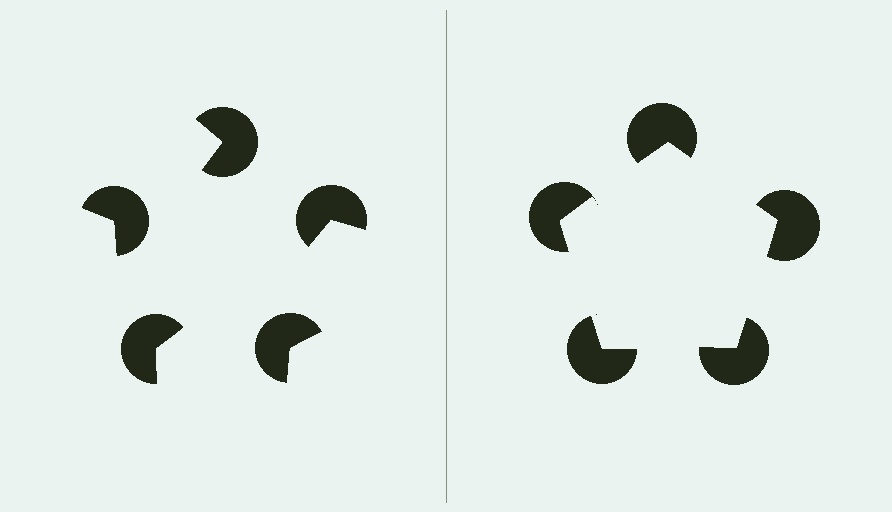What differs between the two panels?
The pac-man discs are positioned identically on both sides; only the wedge orientations differ. On the right they align to a pentagon; on the left they are misaligned.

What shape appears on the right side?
An illusory pentagon.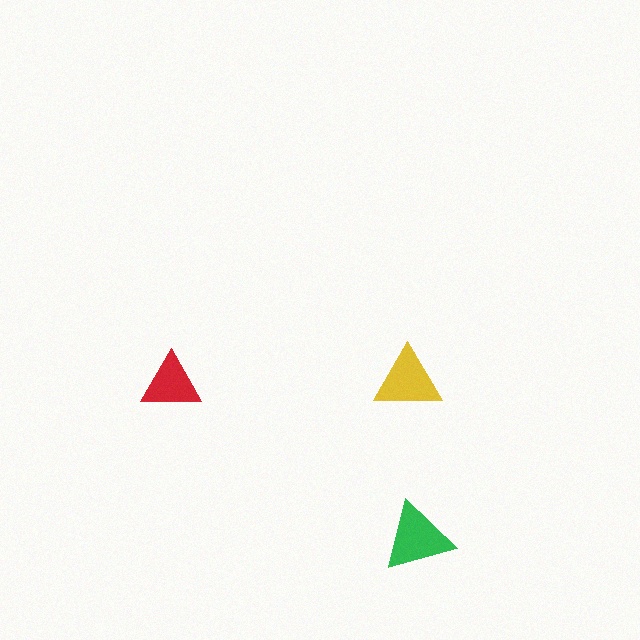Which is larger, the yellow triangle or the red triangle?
The yellow one.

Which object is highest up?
The yellow triangle is topmost.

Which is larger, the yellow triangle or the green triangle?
The green one.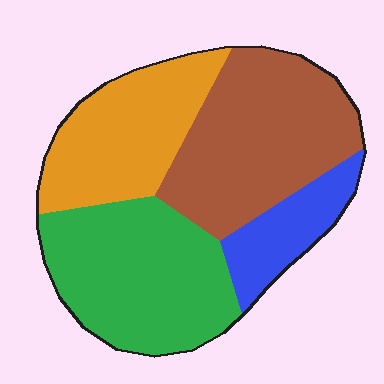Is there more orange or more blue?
Orange.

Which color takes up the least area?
Blue, at roughly 10%.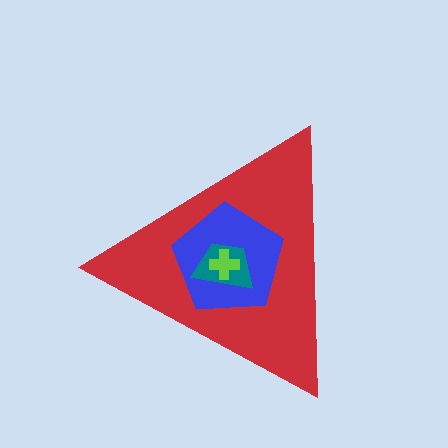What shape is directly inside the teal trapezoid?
The lime cross.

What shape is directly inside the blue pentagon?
The teal trapezoid.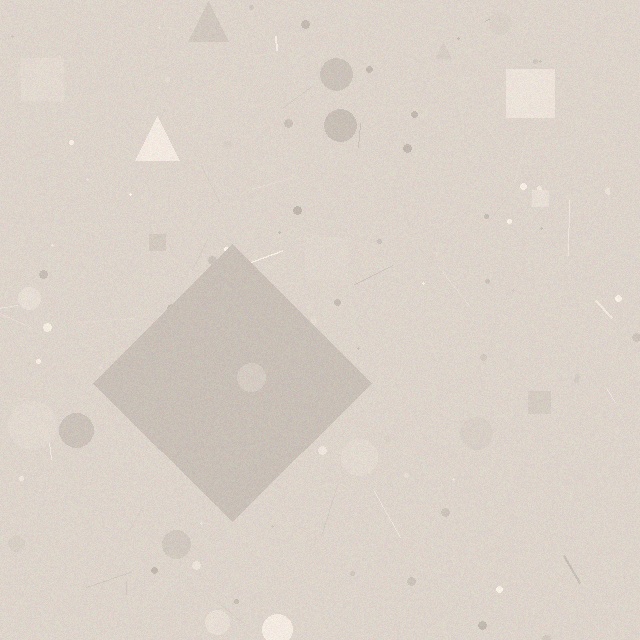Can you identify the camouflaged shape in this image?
The camouflaged shape is a diamond.